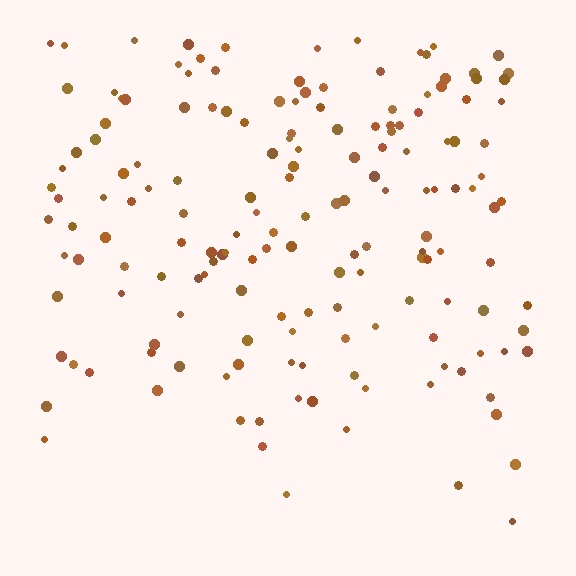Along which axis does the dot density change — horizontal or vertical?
Vertical.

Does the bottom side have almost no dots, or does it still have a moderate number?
Still a moderate number, just noticeably fewer than the top.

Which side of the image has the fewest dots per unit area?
The bottom.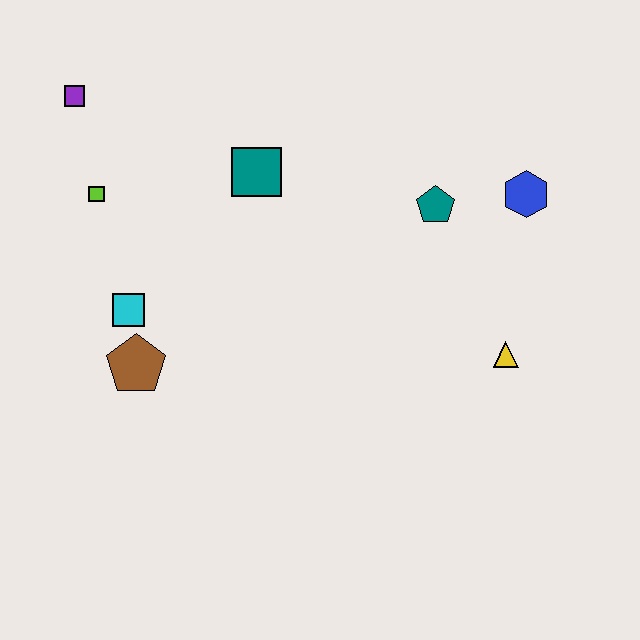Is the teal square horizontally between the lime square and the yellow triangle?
Yes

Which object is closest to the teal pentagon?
The blue hexagon is closest to the teal pentagon.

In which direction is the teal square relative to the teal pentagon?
The teal square is to the left of the teal pentagon.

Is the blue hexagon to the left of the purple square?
No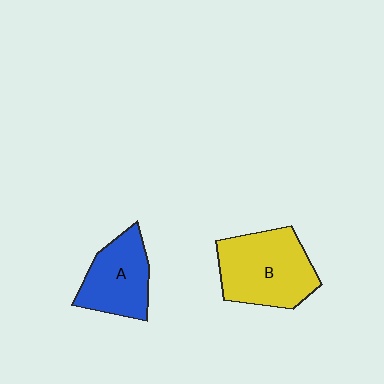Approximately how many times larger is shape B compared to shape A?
Approximately 1.4 times.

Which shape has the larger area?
Shape B (yellow).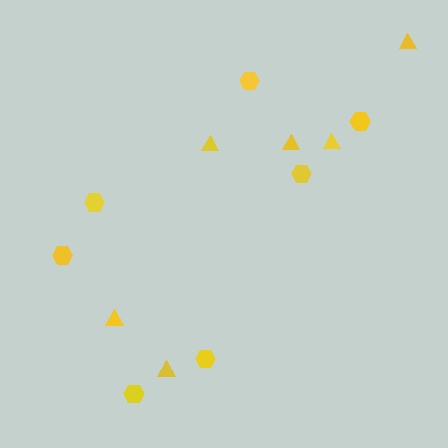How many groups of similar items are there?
There are 2 groups: one group of hexagons (7) and one group of triangles (6).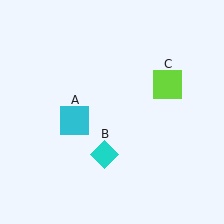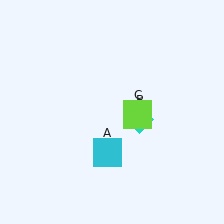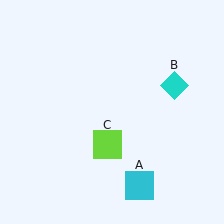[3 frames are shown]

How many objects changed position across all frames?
3 objects changed position: cyan square (object A), cyan diamond (object B), lime square (object C).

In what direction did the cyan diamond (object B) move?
The cyan diamond (object B) moved up and to the right.